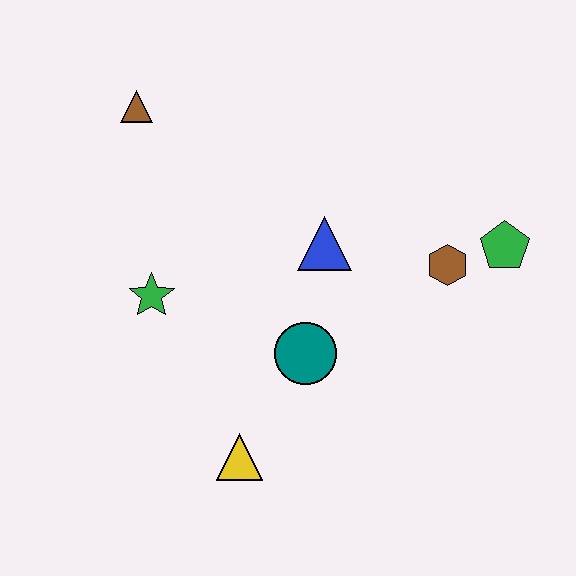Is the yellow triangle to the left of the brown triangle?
No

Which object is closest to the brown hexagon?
The green pentagon is closest to the brown hexagon.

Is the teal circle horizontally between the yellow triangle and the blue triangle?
Yes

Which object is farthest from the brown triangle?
The green pentagon is farthest from the brown triangle.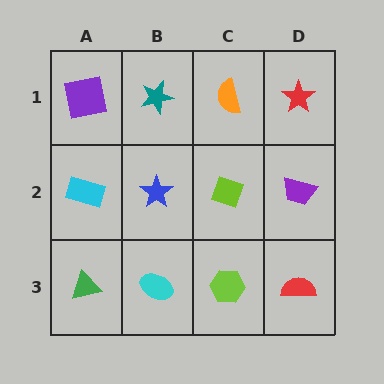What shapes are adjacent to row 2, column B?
A teal star (row 1, column B), a cyan ellipse (row 3, column B), a cyan rectangle (row 2, column A), a lime diamond (row 2, column C).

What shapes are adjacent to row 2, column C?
An orange semicircle (row 1, column C), a lime hexagon (row 3, column C), a blue star (row 2, column B), a purple trapezoid (row 2, column D).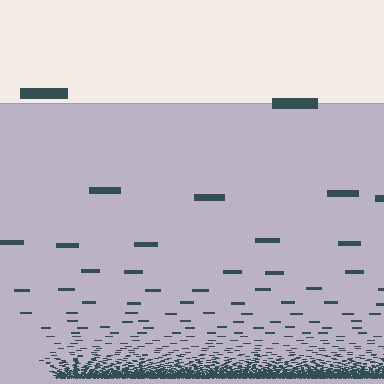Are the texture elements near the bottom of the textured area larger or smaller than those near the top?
Smaller. The gradient is inverted — elements near the bottom are smaller and denser.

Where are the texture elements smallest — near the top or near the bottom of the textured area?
Near the bottom.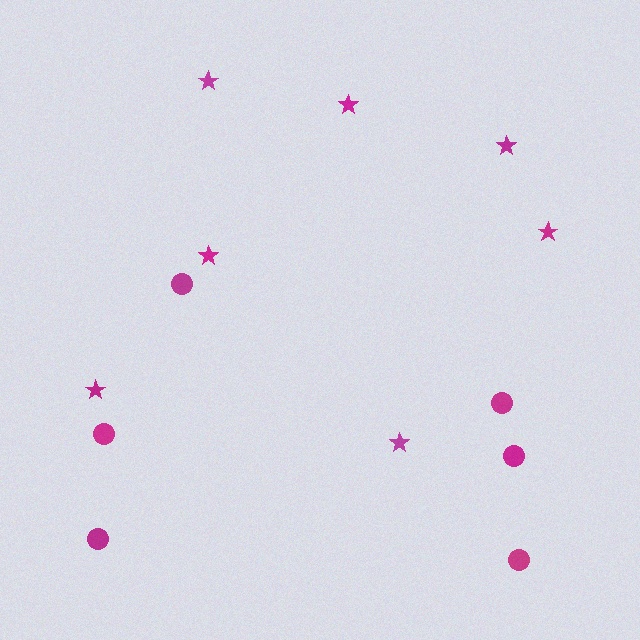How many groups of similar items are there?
There are 2 groups: one group of circles (6) and one group of stars (7).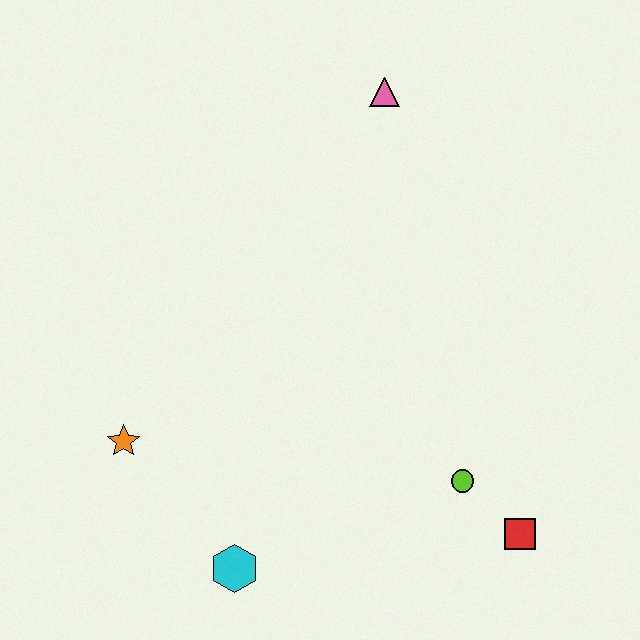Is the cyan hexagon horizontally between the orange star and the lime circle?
Yes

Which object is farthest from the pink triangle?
The cyan hexagon is farthest from the pink triangle.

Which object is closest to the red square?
The lime circle is closest to the red square.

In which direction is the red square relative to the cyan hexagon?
The red square is to the right of the cyan hexagon.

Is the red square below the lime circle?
Yes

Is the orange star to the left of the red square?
Yes